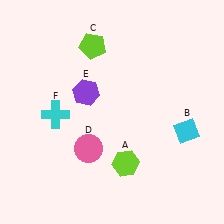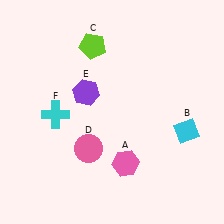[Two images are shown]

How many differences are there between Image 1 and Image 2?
There is 1 difference between the two images.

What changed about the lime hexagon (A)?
In Image 1, A is lime. In Image 2, it changed to pink.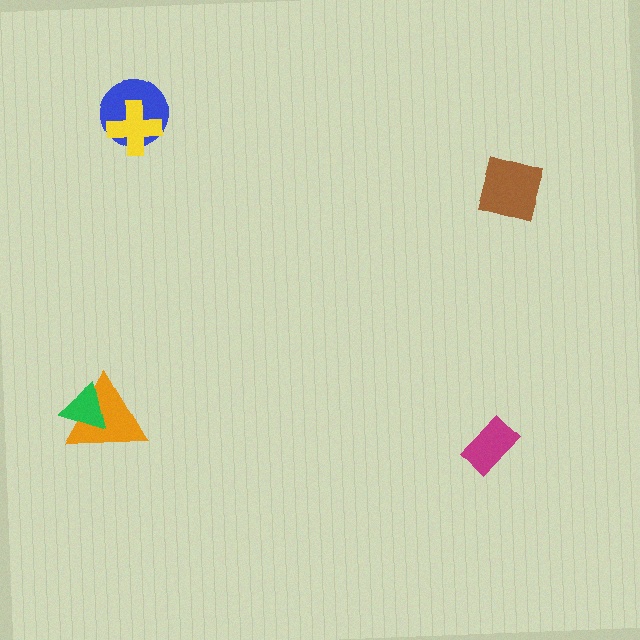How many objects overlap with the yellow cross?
1 object overlaps with the yellow cross.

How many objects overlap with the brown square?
0 objects overlap with the brown square.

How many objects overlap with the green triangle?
1 object overlaps with the green triangle.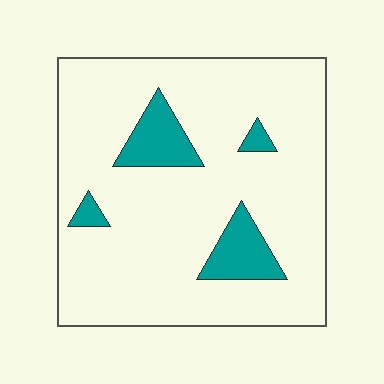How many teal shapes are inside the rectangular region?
4.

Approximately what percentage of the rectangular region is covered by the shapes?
Approximately 10%.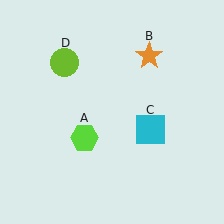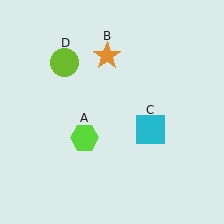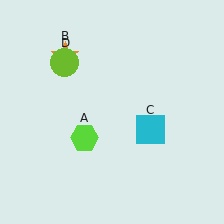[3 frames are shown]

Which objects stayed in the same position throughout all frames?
Lime hexagon (object A) and cyan square (object C) and lime circle (object D) remained stationary.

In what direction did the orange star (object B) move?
The orange star (object B) moved left.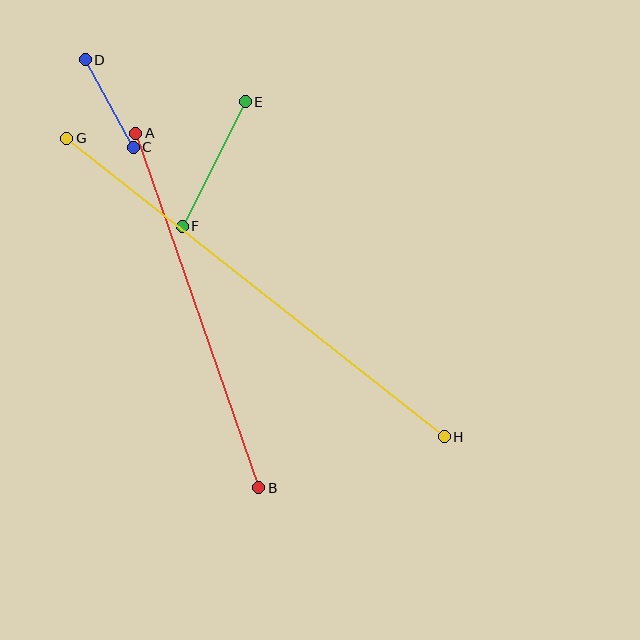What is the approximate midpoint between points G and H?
The midpoint is at approximately (256, 287) pixels.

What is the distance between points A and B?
The distance is approximately 375 pixels.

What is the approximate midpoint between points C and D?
The midpoint is at approximately (109, 103) pixels.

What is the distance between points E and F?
The distance is approximately 140 pixels.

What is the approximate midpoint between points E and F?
The midpoint is at approximately (214, 164) pixels.